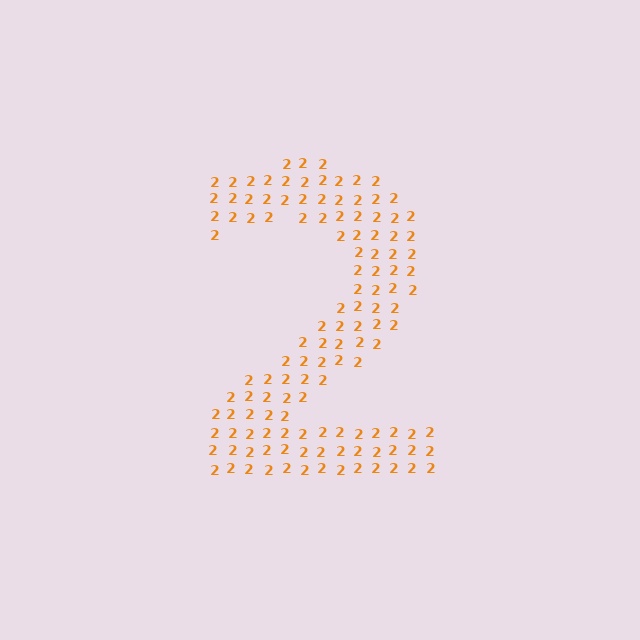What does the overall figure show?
The overall figure shows the digit 2.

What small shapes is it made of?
It is made of small digit 2's.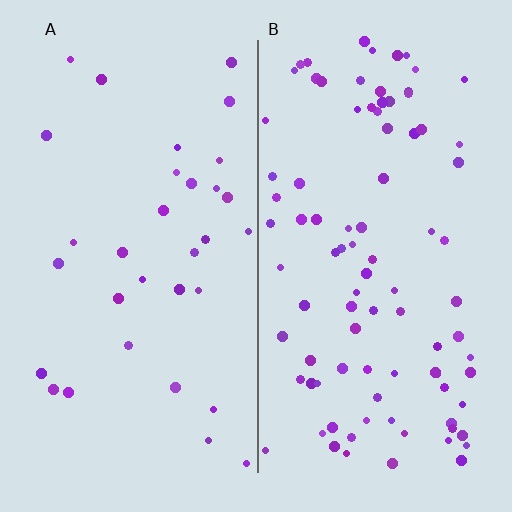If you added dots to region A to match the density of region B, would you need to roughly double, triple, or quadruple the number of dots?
Approximately triple.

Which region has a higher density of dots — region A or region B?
B (the right).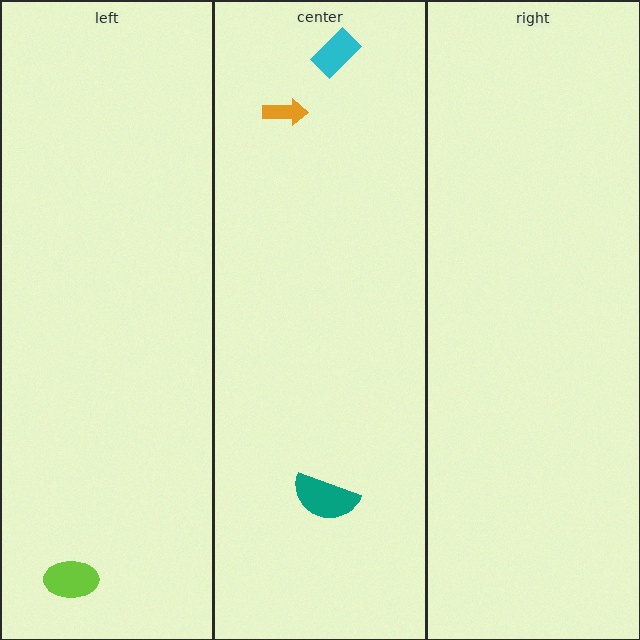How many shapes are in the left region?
1.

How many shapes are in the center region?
3.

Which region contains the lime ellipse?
The left region.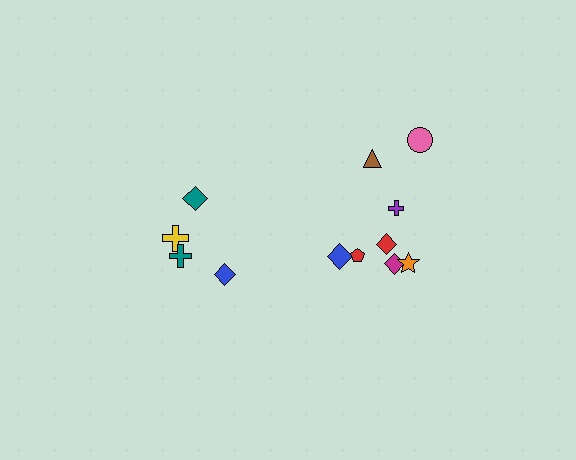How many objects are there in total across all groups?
There are 12 objects.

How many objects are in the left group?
There are 4 objects.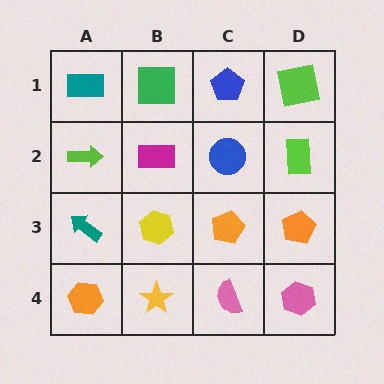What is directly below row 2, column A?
A teal arrow.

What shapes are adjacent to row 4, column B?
A yellow hexagon (row 3, column B), an orange hexagon (row 4, column A), a pink semicircle (row 4, column C).